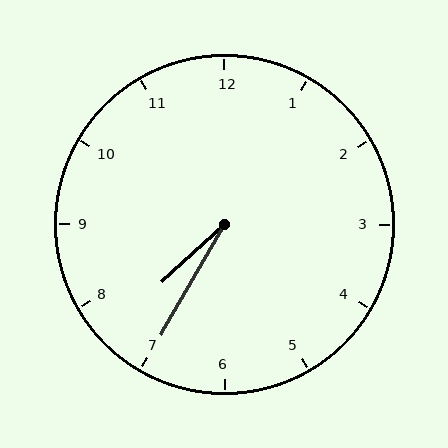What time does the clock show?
7:35.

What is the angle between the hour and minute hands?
Approximately 18 degrees.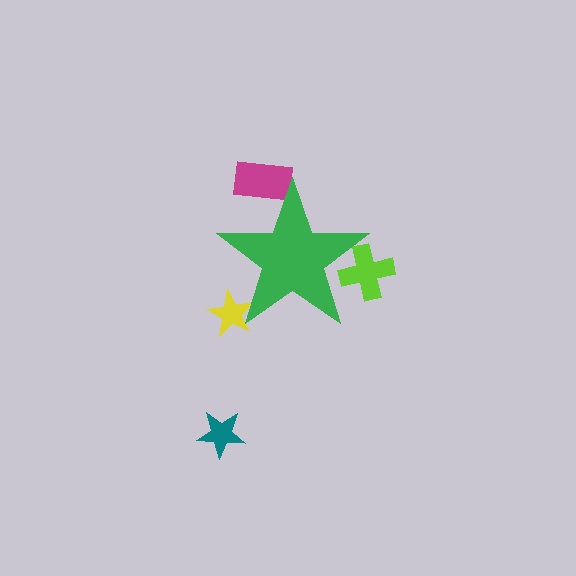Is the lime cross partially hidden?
Yes, the lime cross is partially hidden behind the green star.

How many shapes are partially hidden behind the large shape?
3 shapes are partially hidden.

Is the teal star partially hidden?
No, the teal star is fully visible.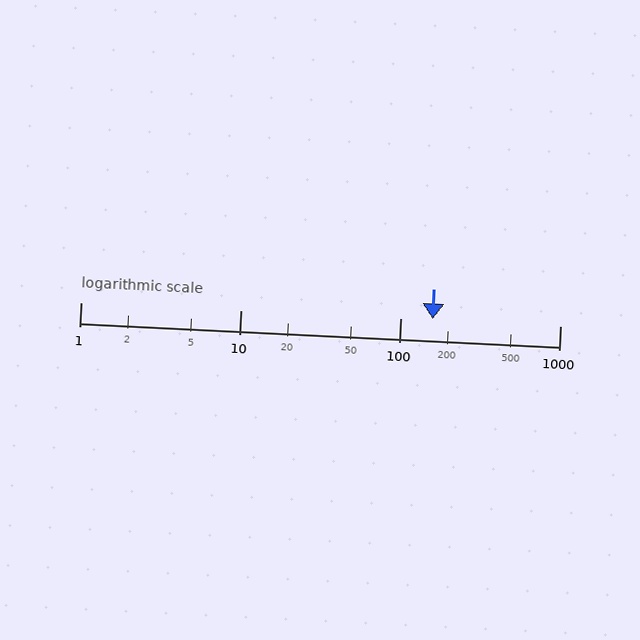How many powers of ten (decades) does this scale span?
The scale spans 3 decades, from 1 to 1000.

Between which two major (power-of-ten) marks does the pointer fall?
The pointer is between 100 and 1000.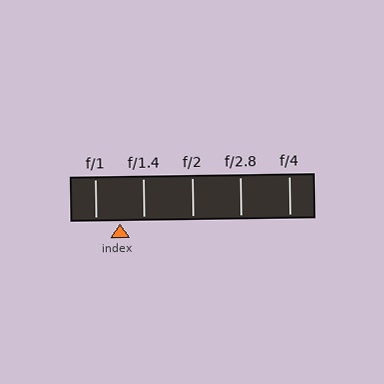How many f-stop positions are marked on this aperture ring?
There are 5 f-stop positions marked.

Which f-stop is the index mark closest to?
The index mark is closest to f/1.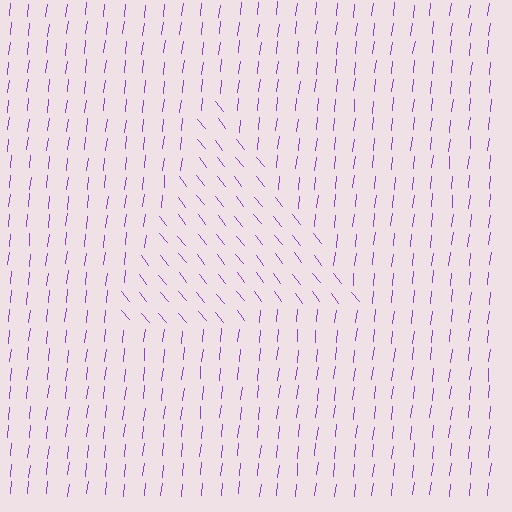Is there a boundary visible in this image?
Yes, there is a texture boundary formed by a change in line orientation.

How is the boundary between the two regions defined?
The boundary is defined purely by a change in line orientation (approximately 45 degrees difference). All lines are the same color and thickness.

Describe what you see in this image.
The image is filled with small purple line segments. A triangle region in the image has lines oriented differently from the surrounding lines, creating a visible texture boundary.